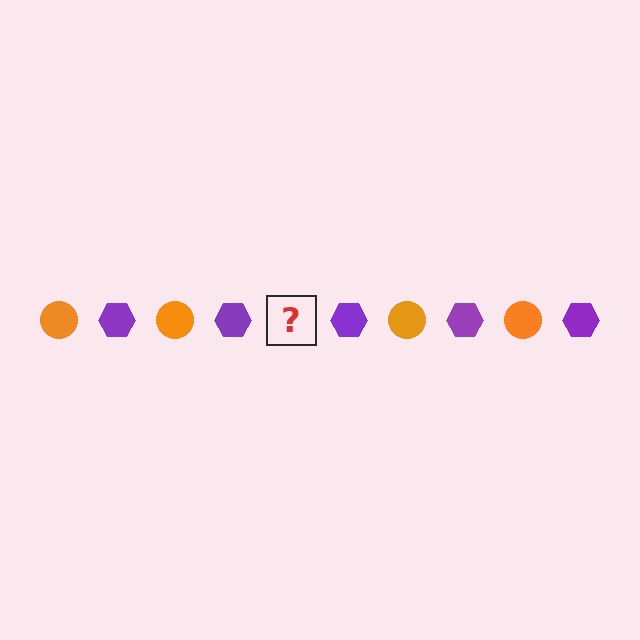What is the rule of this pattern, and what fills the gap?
The rule is that the pattern alternates between orange circle and purple hexagon. The gap should be filled with an orange circle.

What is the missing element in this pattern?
The missing element is an orange circle.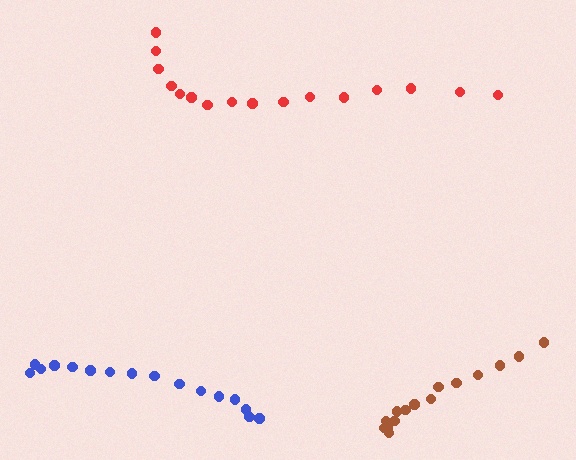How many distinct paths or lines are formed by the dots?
There are 3 distinct paths.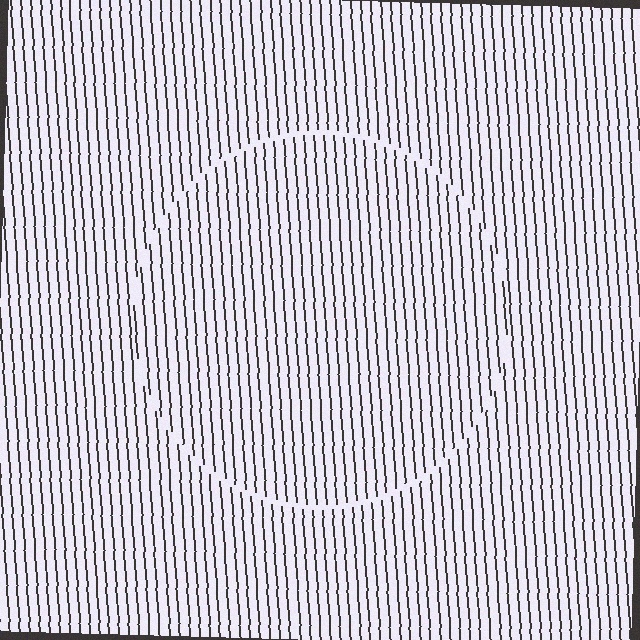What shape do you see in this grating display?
An illusory circle. The interior of the shape contains the same grating, shifted by half a period — the contour is defined by the phase discontinuity where line-ends from the inner and outer gratings abut.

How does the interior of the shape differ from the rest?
The interior of the shape contains the same grating, shifted by half a period — the contour is defined by the phase discontinuity where line-ends from the inner and outer gratings abut.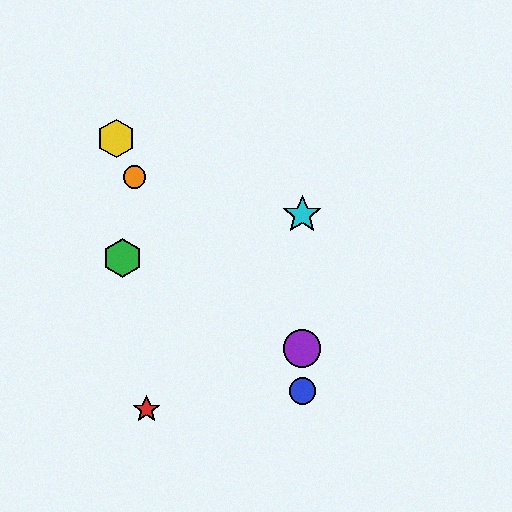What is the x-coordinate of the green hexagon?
The green hexagon is at x≈123.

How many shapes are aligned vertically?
3 shapes (the blue circle, the purple circle, the cyan star) are aligned vertically.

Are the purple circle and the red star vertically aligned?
No, the purple circle is at x≈302 and the red star is at x≈147.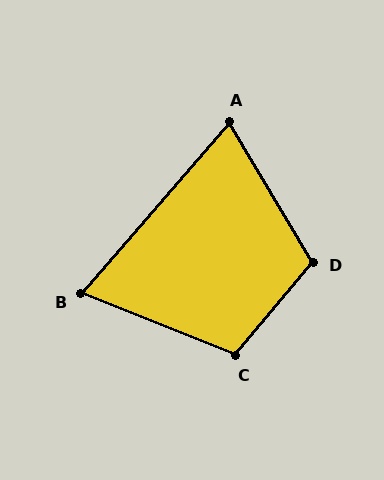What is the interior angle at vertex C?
Approximately 108 degrees (obtuse).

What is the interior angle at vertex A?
Approximately 72 degrees (acute).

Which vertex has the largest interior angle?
D, at approximately 109 degrees.